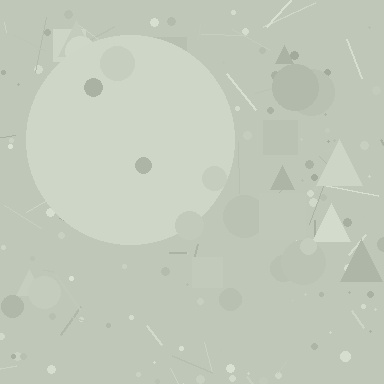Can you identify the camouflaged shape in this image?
The camouflaged shape is a circle.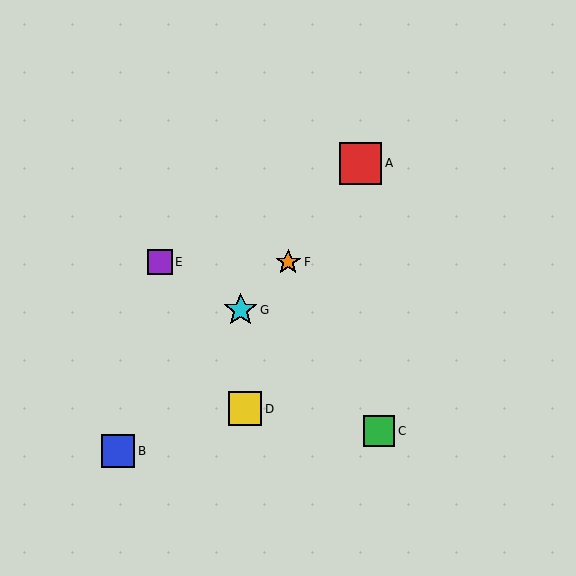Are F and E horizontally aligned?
Yes, both are at y≈262.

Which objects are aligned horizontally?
Objects E, F are aligned horizontally.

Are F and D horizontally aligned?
No, F is at y≈262 and D is at y≈409.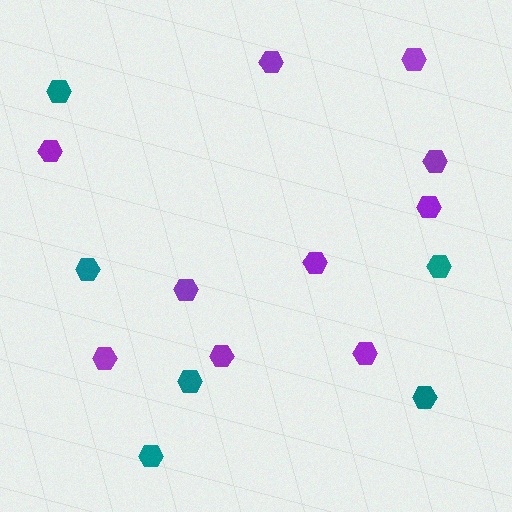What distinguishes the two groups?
There are 2 groups: one group of purple hexagons (10) and one group of teal hexagons (6).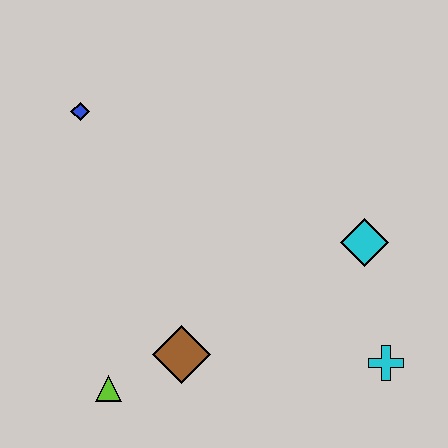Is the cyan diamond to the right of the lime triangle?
Yes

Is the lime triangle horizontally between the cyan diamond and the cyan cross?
No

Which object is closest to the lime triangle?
The brown diamond is closest to the lime triangle.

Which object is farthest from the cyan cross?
The blue diamond is farthest from the cyan cross.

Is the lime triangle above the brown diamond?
No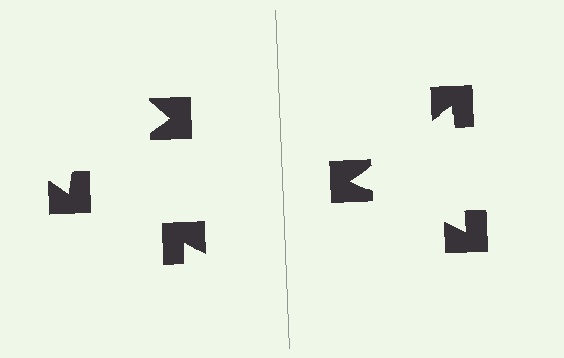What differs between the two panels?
The notched squares are positioned identically on both sides; only the wedge orientations differ. On the right they align to a triangle; on the left they are misaligned.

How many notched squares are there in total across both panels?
6 — 3 on each side.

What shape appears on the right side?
An illusory triangle.